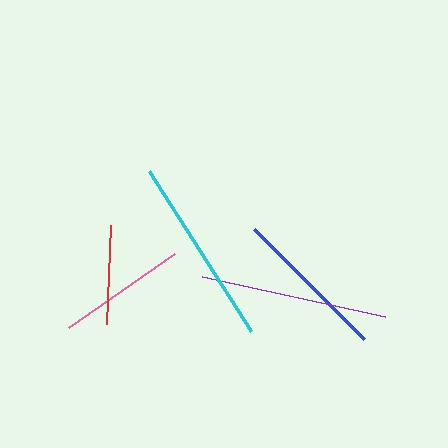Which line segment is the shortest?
The red line is the shortest at approximately 98 pixels.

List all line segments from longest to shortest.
From longest to shortest: cyan, purple, blue, pink, red.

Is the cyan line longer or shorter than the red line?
The cyan line is longer than the red line.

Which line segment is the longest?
The cyan line is the longest at approximately 190 pixels.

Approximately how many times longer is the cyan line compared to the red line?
The cyan line is approximately 1.9 times the length of the red line.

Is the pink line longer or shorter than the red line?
The pink line is longer than the red line.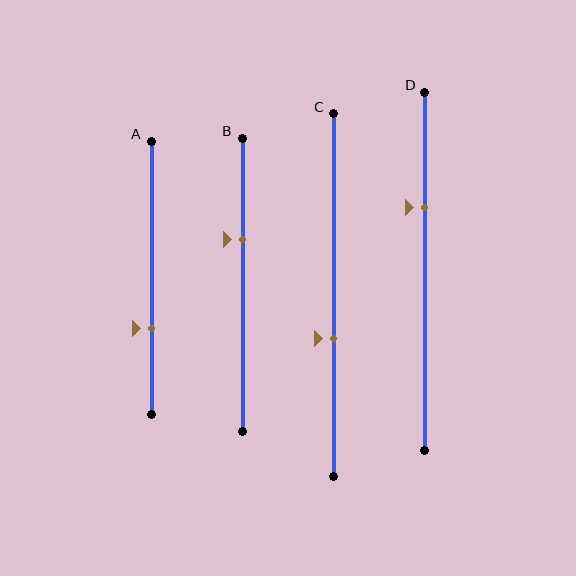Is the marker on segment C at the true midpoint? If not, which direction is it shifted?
No, the marker on segment C is shifted downward by about 12% of the segment length.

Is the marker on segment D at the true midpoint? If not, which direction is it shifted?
No, the marker on segment D is shifted upward by about 18% of the segment length.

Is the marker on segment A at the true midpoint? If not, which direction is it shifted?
No, the marker on segment A is shifted downward by about 19% of the segment length.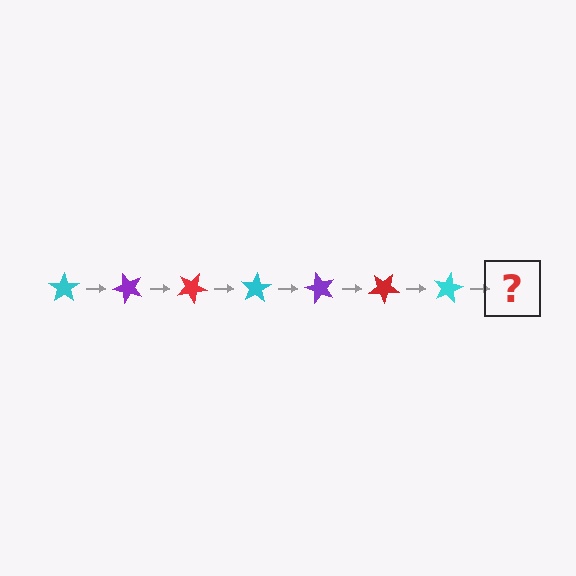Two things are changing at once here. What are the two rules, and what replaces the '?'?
The two rules are that it rotates 50 degrees each step and the color cycles through cyan, purple, and red. The '?' should be a purple star, rotated 350 degrees from the start.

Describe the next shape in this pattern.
It should be a purple star, rotated 350 degrees from the start.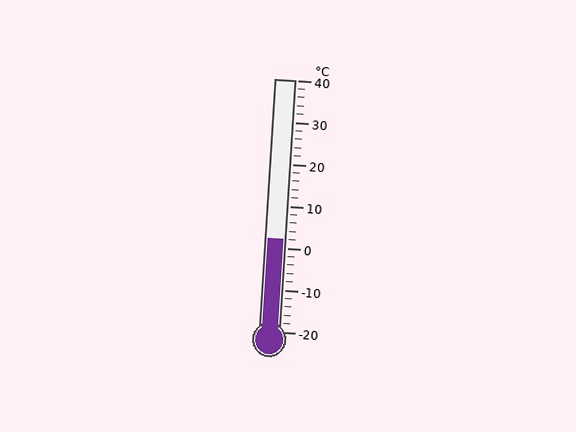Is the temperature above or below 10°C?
The temperature is below 10°C.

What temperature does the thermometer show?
The thermometer shows approximately 2°C.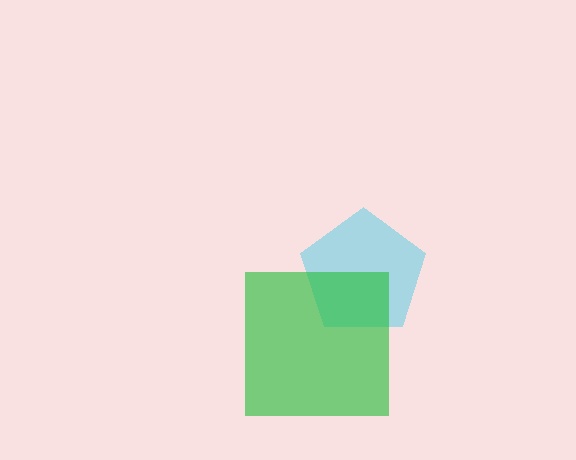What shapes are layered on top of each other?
The layered shapes are: a cyan pentagon, a green square.